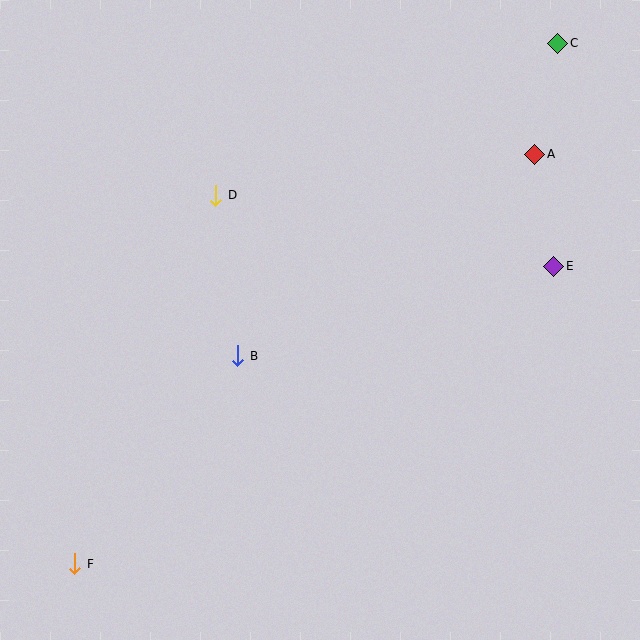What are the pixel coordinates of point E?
Point E is at (554, 266).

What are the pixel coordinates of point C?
Point C is at (558, 43).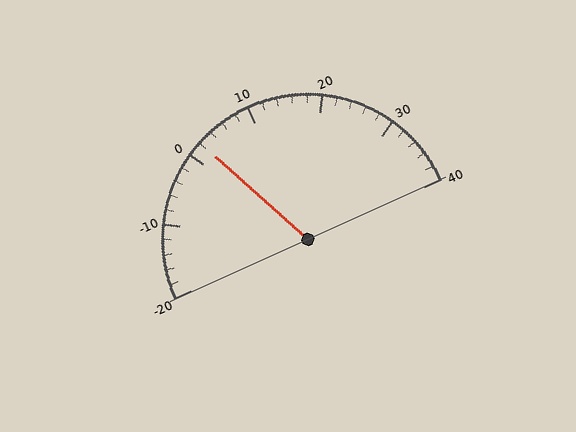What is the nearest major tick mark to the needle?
The nearest major tick mark is 0.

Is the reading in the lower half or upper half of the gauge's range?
The reading is in the lower half of the range (-20 to 40).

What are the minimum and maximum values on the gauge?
The gauge ranges from -20 to 40.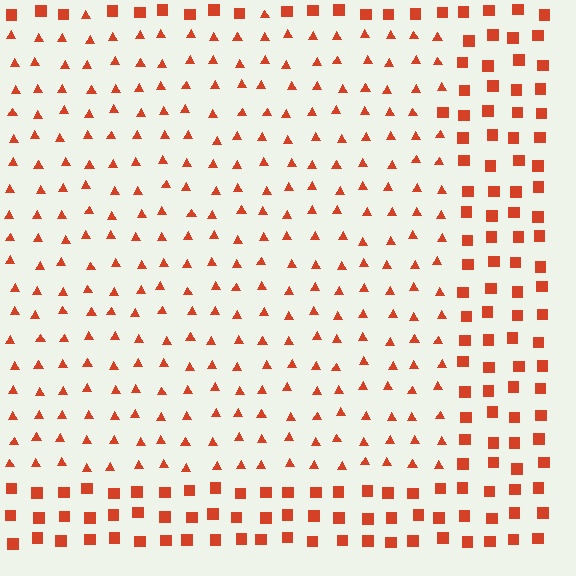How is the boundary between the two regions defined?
The boundary is defined by a change in element shape: triangles inside vs. squares outside. All elements share the same color and spacing.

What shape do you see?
I see a rectangle.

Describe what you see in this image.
The image is filled with small red elements arranged in a uniform grid. A rectangle-shaped region contains triangles, while the surrounding area contains squares. The boundary is defined purely by the change in element shape.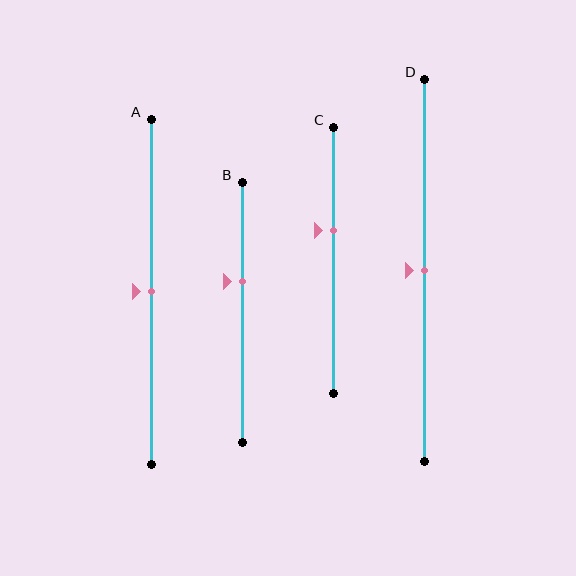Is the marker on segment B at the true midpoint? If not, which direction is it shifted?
No, the marker on segment B is shifted upward by about 12% of the segment length.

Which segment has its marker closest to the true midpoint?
Segment A has its marker closest to the true midpoint.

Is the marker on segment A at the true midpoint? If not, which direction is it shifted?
Yes, the marker on segment A is at the true midpoint.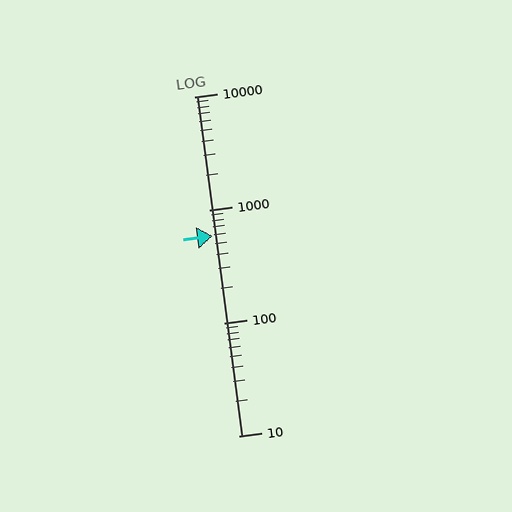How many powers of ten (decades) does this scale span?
The scale spans 3 decades, from 10 to 10000.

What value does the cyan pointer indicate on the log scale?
The pointer indicates approximately 590.